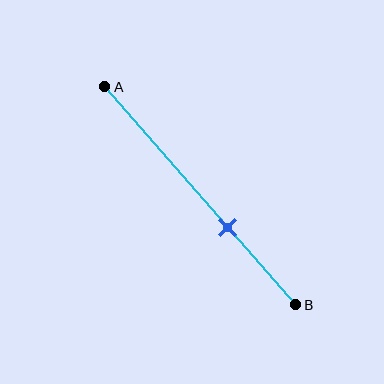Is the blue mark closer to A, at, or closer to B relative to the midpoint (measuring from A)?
The blue mark is closer to point B than the midpoint of segment AB.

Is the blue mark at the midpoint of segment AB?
No, the mark is at about 65% from A, not at the 50% midpoint.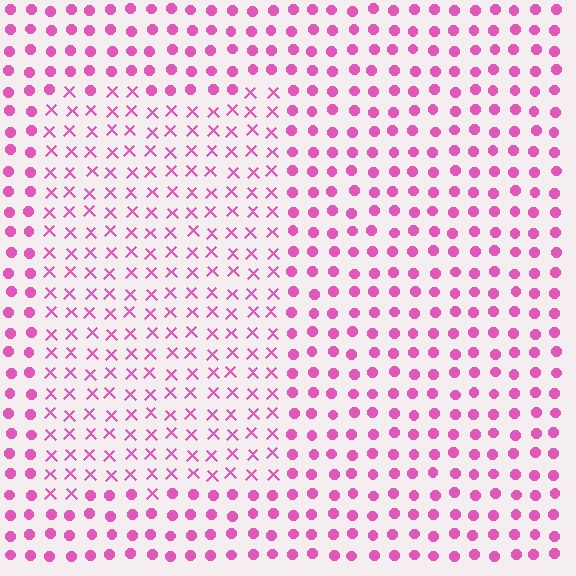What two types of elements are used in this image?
The image uses X marks inside the rectangle region and circles outside it.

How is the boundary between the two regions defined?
The boundary is defined by a change in element shape: X marks inside vs. circles outside. All elements share the same color and spacing.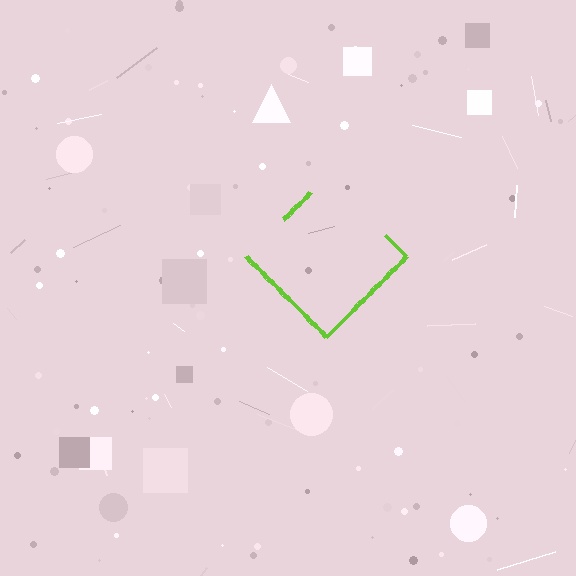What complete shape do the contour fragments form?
The contour fragments form a diamond.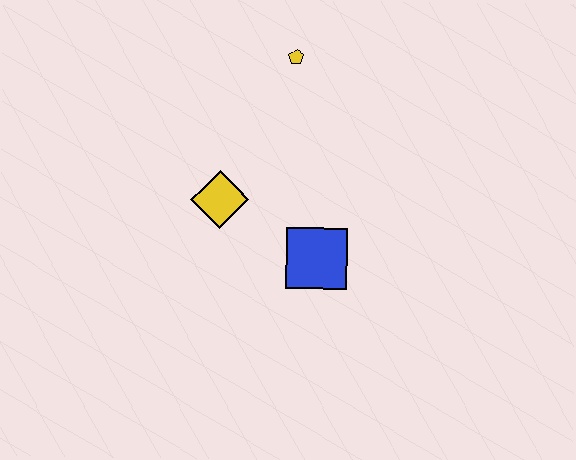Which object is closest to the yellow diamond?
The blue square is closest to the yellow diamond.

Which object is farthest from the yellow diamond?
The yellow pentagon is farthest from the yellow diamond.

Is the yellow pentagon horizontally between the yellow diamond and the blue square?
Yes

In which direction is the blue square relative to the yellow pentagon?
The blue square is below the yellow pentagon.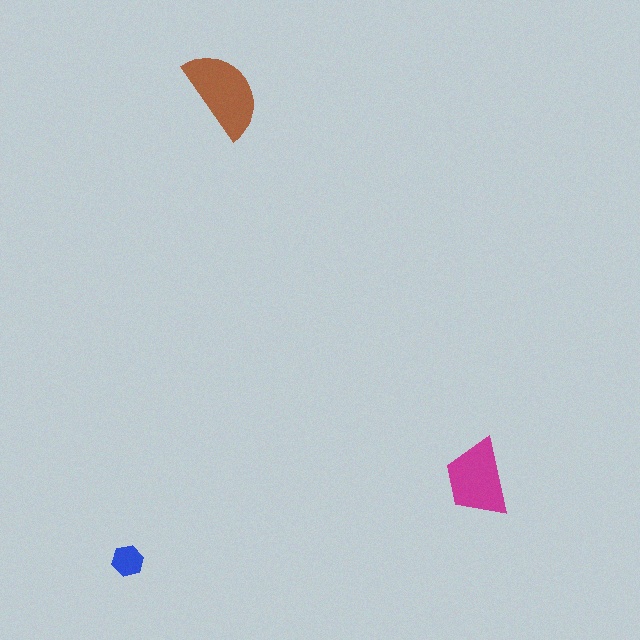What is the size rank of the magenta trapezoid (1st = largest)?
2nd.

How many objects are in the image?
There are 3 objects in the image.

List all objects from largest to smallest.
The brown semicircle, the magenta trapezoid, the blue hexagon.